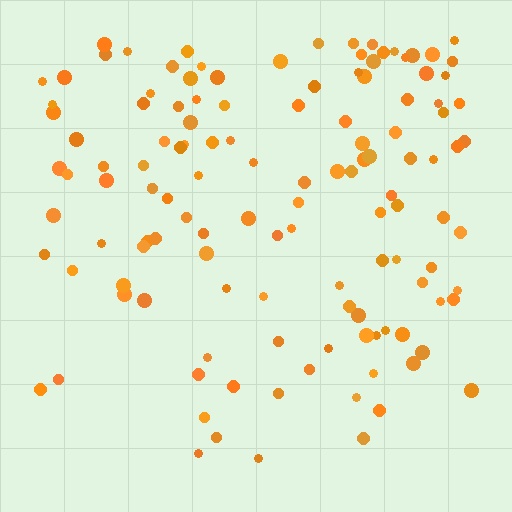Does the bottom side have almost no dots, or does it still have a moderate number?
Still a moderate number, just noticeably fewer than the top.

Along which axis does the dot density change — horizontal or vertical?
Vertical.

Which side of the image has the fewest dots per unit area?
The bottom.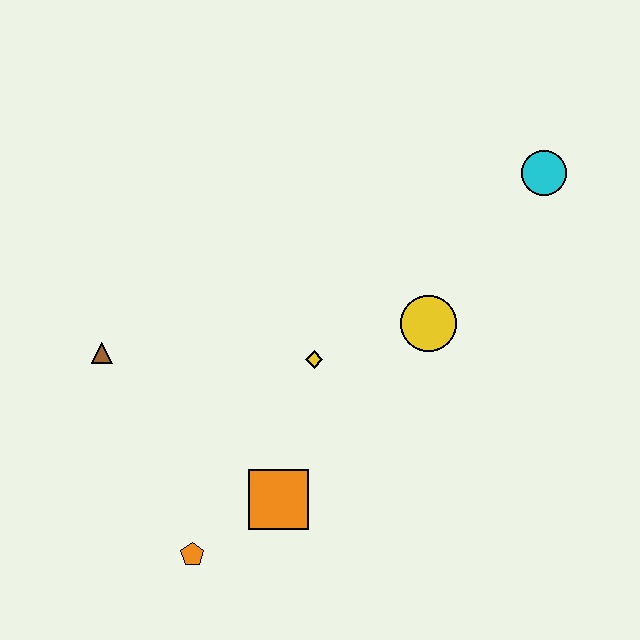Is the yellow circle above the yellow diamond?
Yes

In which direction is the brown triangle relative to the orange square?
The brown triangle is to the left of the orange square.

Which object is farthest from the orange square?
The cyan circle is farthest from the orange square.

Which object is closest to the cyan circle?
The yellow circle is closest to the cyan circle.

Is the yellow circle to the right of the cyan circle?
No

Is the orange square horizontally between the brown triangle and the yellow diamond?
Yes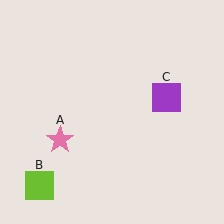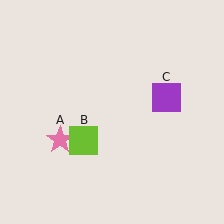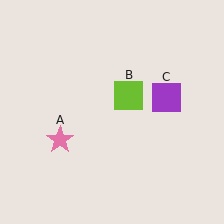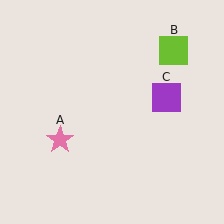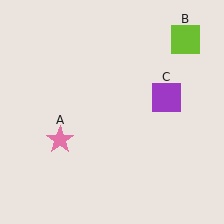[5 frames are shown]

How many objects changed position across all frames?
1 object changed position: lime square (object B).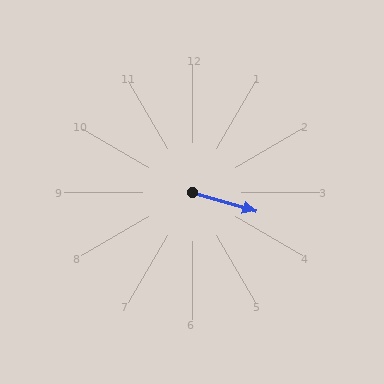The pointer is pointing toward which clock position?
Roughly 4 o'clock.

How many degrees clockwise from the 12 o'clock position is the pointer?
Approximately 107 degrees.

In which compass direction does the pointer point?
East.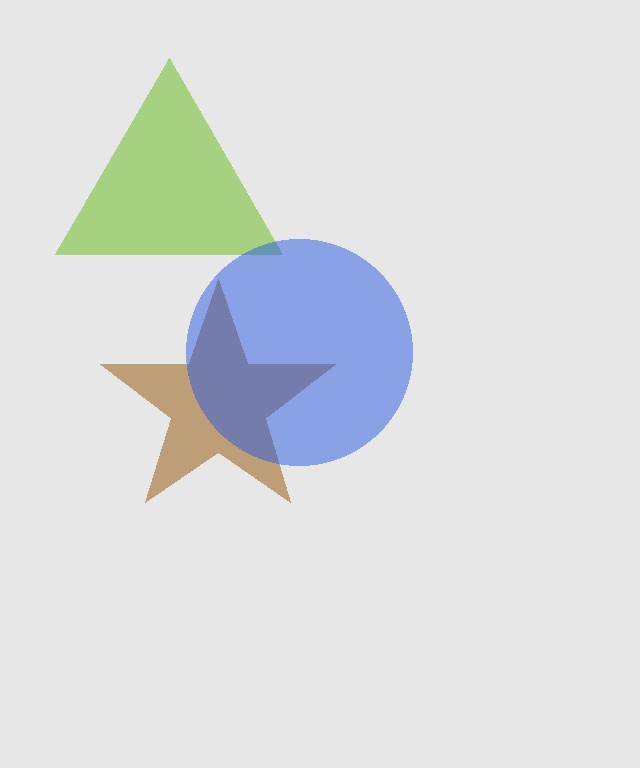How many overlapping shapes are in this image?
There are 3 overlapping shapes in the image.